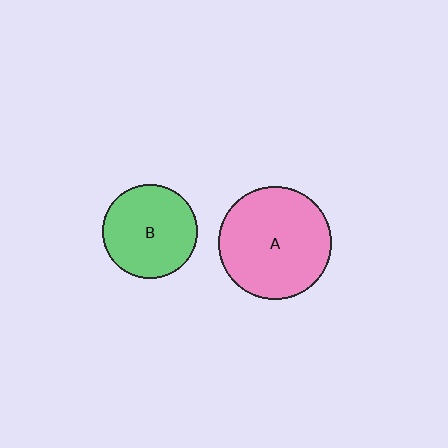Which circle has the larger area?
Circle A (pink).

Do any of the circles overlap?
No, none of the circles overlap.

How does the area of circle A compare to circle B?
Approximately 1.4 times.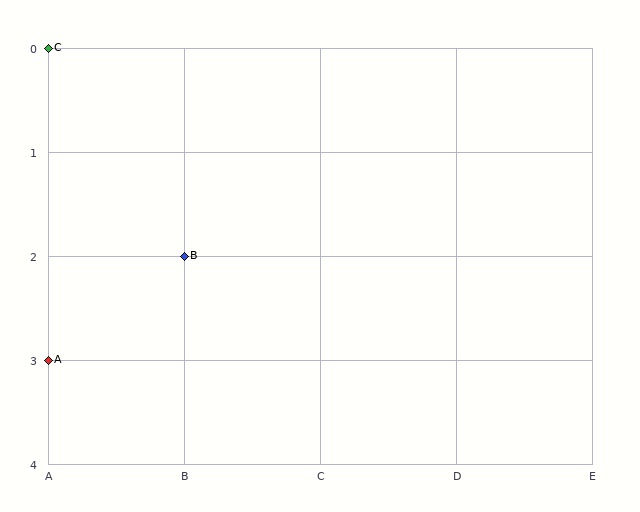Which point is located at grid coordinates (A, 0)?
Point C is at (A, 0).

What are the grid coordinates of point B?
Point B is at grid coordinates (B, 2).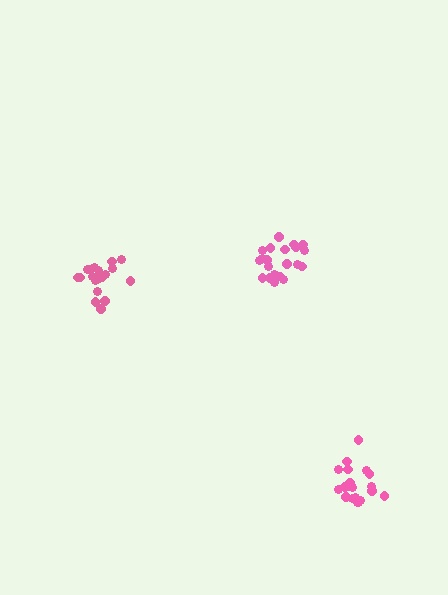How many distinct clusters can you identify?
There are 3 distinct clusters.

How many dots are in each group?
Group 1: 21 dots, Group 2: 21 dots, Group 3: 20 dots (62 total).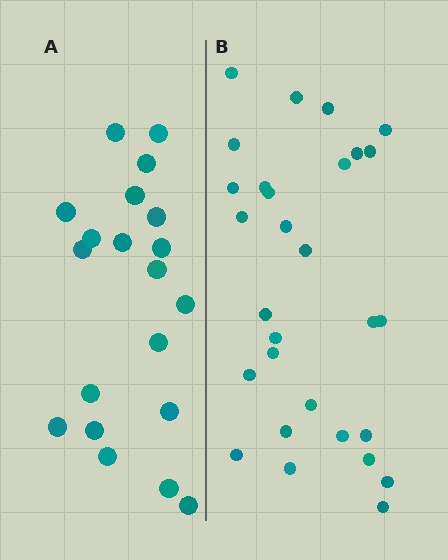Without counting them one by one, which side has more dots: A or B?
Region B (the right region) has more dots.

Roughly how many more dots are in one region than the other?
Region B has roughly 8 or so more dots than region A.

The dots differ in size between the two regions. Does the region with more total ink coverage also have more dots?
No. Region A has more total ink coverage because its dots are larger, but region B actually contains more individual dots. Total area can be misleading — the number of items is what matters here.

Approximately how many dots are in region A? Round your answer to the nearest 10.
About 20 dots.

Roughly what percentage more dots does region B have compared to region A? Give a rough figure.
About 45% more.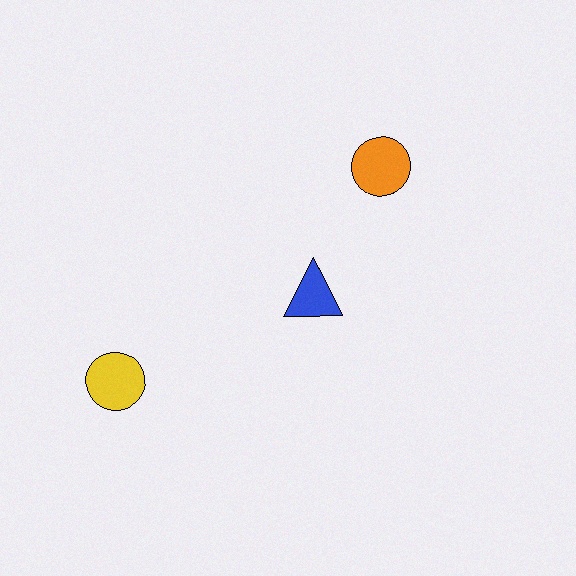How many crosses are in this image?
There are no crosses.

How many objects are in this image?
There are 3 objects.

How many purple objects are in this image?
There are no purple objects.